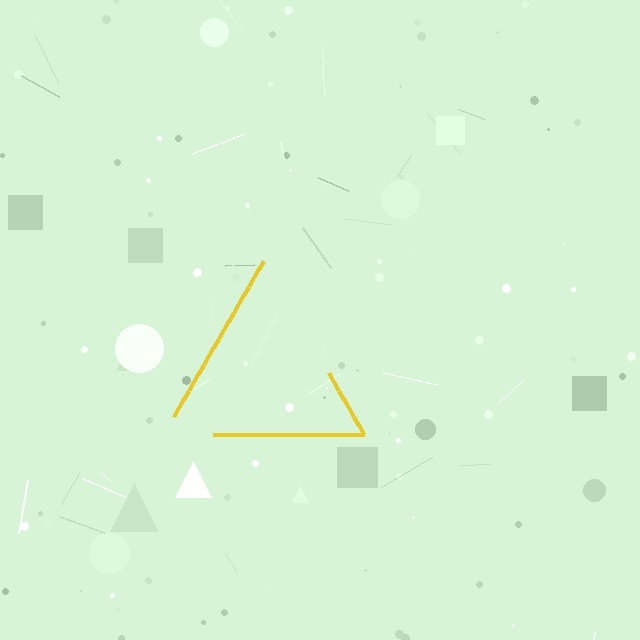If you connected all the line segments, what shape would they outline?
They would outline a triangle.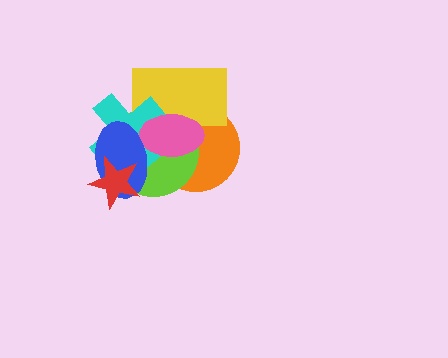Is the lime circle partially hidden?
Yes, it is partially covered by another shape.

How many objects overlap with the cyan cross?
6 objects overlap with the cyan cross.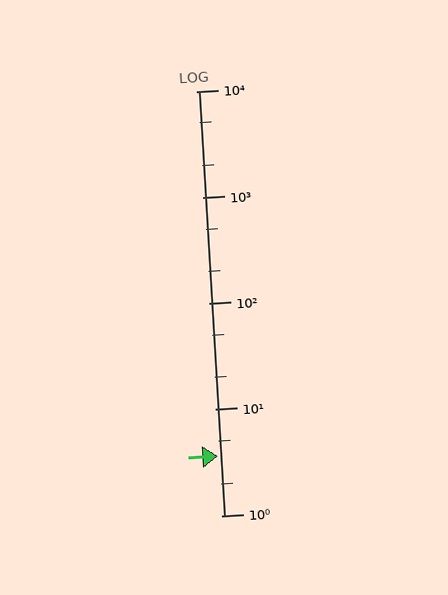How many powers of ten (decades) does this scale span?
The scale spans 4 decades, from 1 to 10000.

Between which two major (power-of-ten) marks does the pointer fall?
The pointer is between 1 and 10.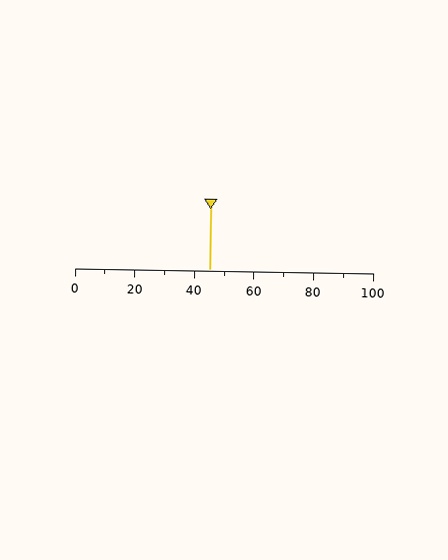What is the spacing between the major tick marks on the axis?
The major ticks are spaced 20 apart.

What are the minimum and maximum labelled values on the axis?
The axis runs from 0 to 100.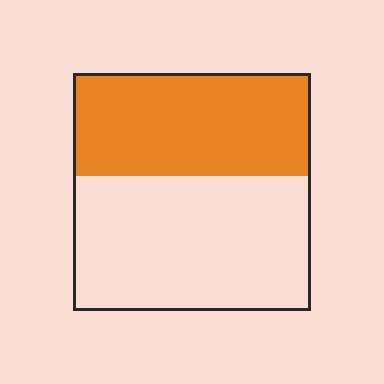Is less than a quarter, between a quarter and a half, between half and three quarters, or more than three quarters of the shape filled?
Between a quarter and a half.